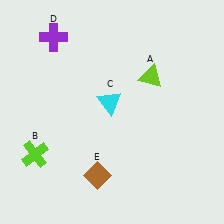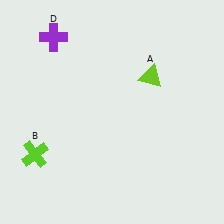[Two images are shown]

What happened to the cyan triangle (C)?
The cyan triangle (C) was removed in Image 2. It was in the top-left area of Image 1.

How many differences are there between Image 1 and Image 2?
There are 2 differences between the two images.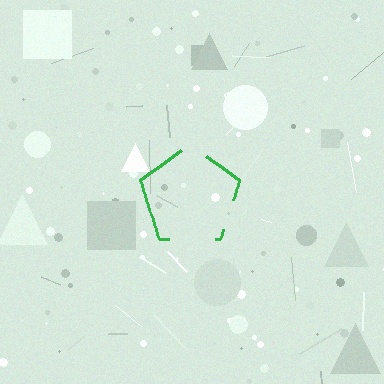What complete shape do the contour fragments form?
The contour fragments form a pentagon.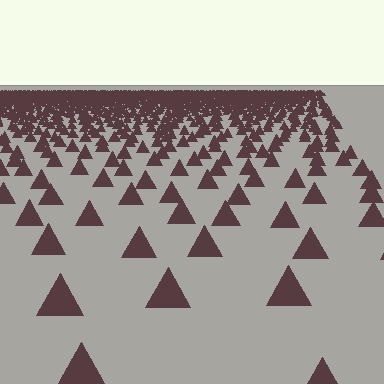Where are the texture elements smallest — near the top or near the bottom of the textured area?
Near the top.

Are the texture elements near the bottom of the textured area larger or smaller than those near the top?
Larger. Near the bottom, elements are closer to the viewer and appear at a bigger on-screen size.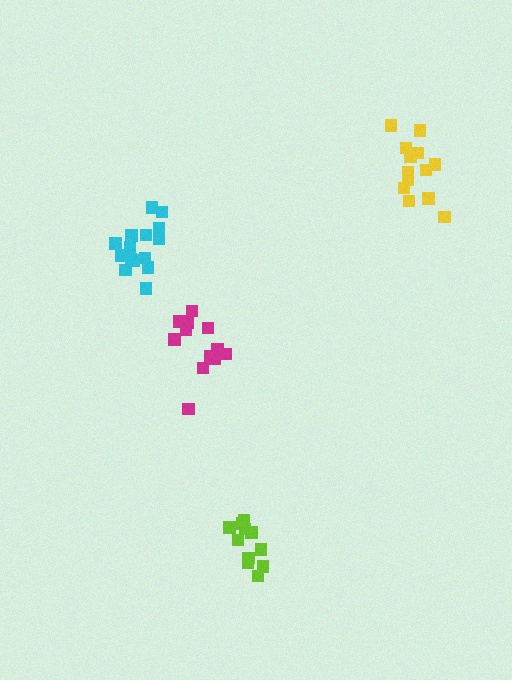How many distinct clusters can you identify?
There are 4 distinct clusters.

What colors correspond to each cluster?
The clusters are colored: magenta, cyan, lime, yellow.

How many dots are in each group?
Group 1: 12 dots, Group 2: 15 dots, Group 3: 11 dots, Group 4: 13 dots (51 total).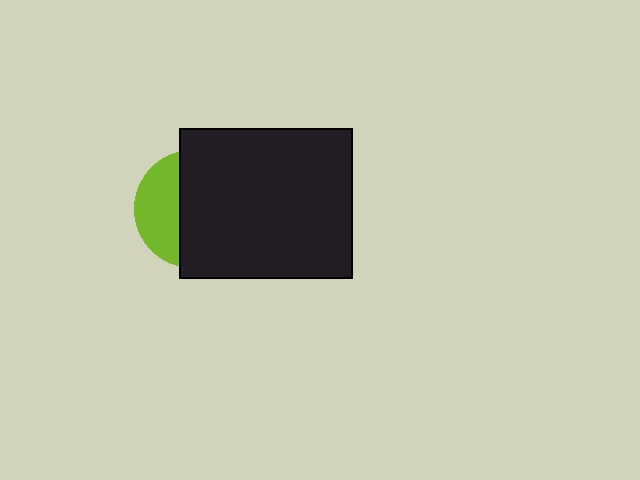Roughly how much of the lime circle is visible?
A small part of it is visible (roughly 36%).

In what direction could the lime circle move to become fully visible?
The lime circle could move left. That would shift it out from behind the black rectangle entirely.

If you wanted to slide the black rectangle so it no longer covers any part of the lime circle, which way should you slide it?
Slide it right — that is the most direct way to separate the two shapes.